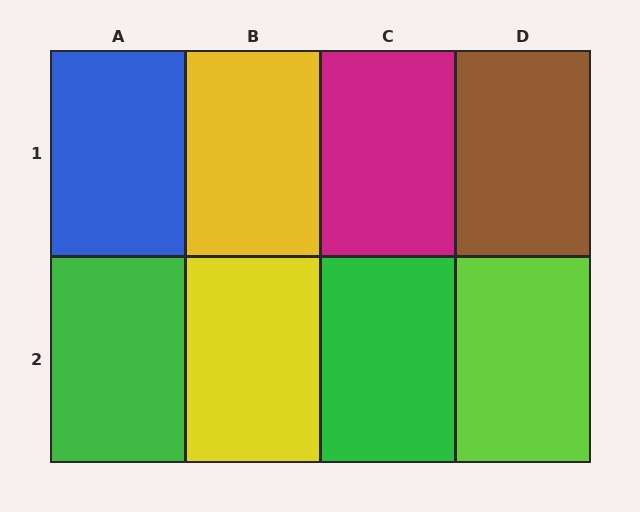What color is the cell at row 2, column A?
Green.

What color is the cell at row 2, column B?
Yellow.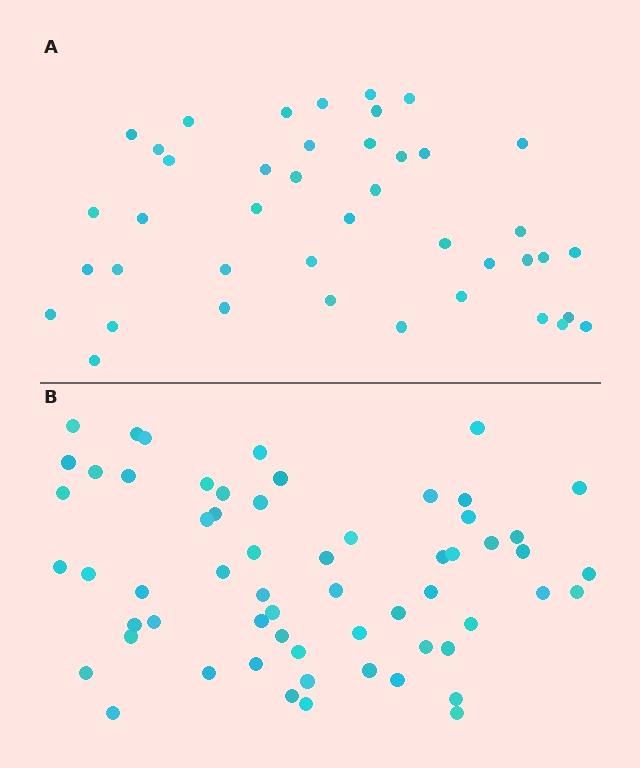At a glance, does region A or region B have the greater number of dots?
Region B (the bottom region) has more dots.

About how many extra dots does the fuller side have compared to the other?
Region B has approximately 20 more dots than region A.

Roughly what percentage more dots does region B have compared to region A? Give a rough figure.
About 45% more.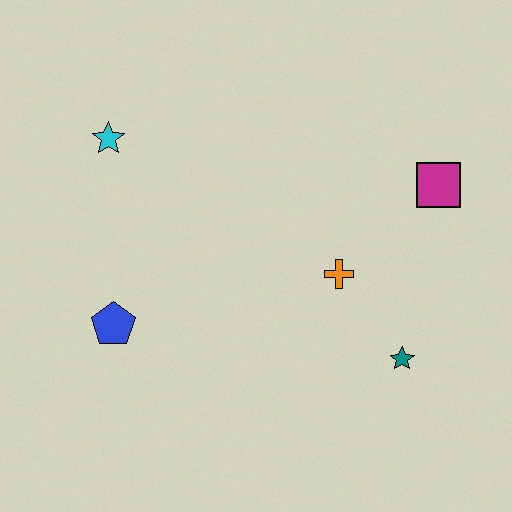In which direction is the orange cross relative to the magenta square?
The orange cross is to the left of the magenta square.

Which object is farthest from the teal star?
The cyan star is farthest from the teal star.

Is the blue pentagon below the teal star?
No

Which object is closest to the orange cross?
The teal star is closest to the orange cross.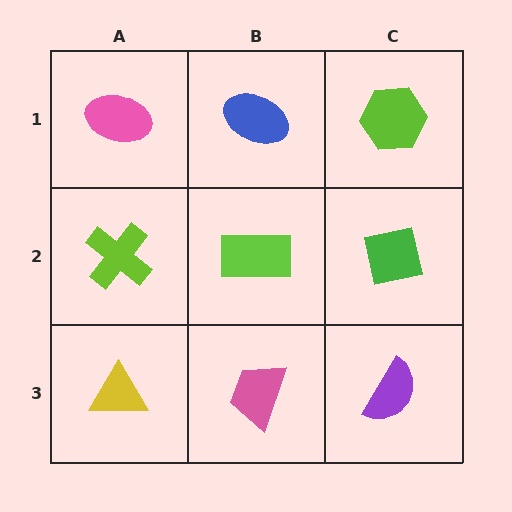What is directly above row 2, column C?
A lime hexagon.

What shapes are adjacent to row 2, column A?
A pink ellipse (row 1, column A), a yellow triangle (row 3, column A), a lime rectangle (row 2, column B).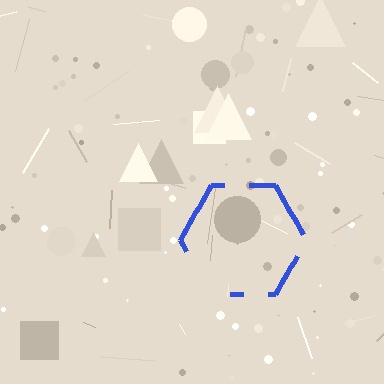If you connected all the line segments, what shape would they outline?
They would outline a hexagon.